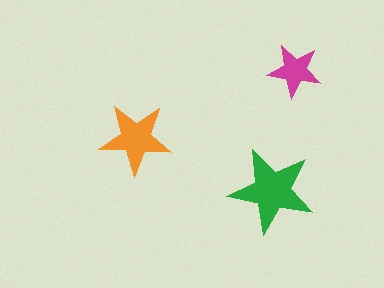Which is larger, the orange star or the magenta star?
The orange one.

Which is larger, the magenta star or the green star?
The green one.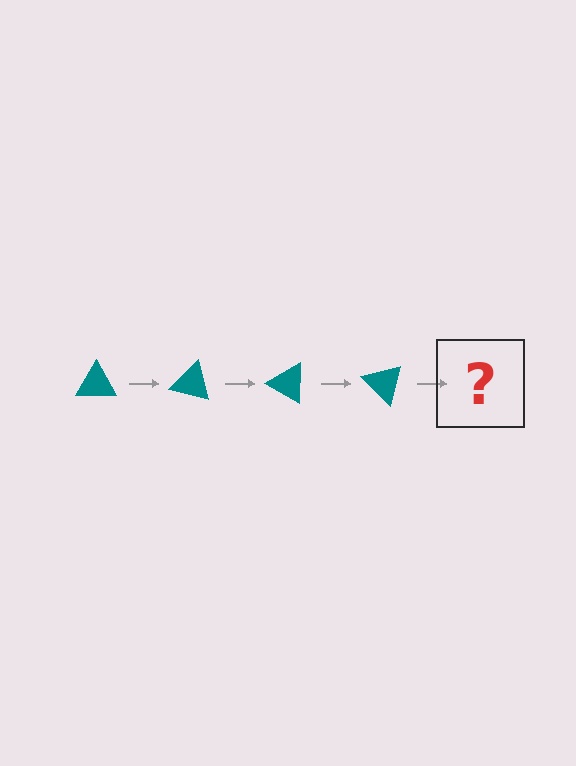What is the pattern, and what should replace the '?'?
The pattern is that the triangle rotates 15 degrees each step. The '?' should be a teal triangle rotated 60 degrees.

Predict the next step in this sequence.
The next step is a teal triangle rotated 60 degrees.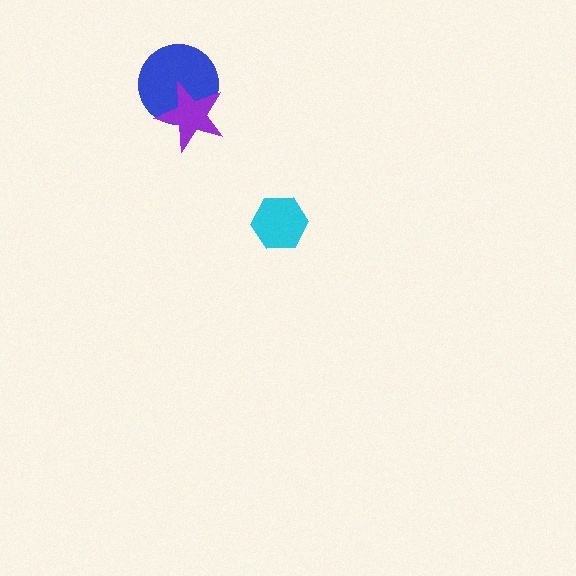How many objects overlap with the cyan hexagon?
0 objects overlap with the cyan hexagon.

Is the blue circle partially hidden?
Yes, it is partially covered by another shape.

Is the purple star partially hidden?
No, no other shape covers it.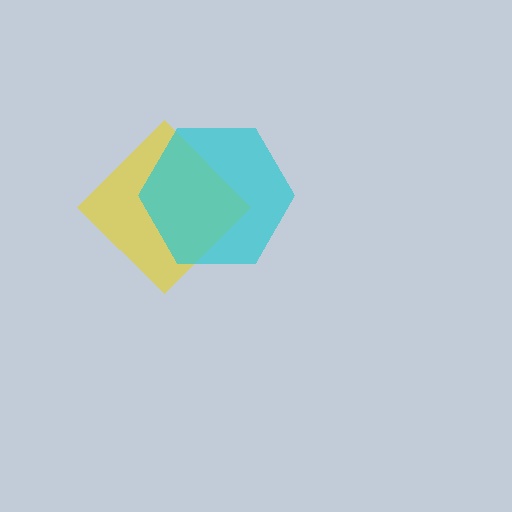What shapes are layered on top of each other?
The layered shapes are: a yellow diamond, a cyan hexagon.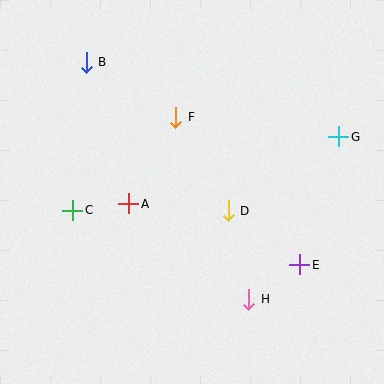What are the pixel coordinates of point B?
Point B is at (86, 62).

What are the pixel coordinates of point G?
Point G is at (339, 137).